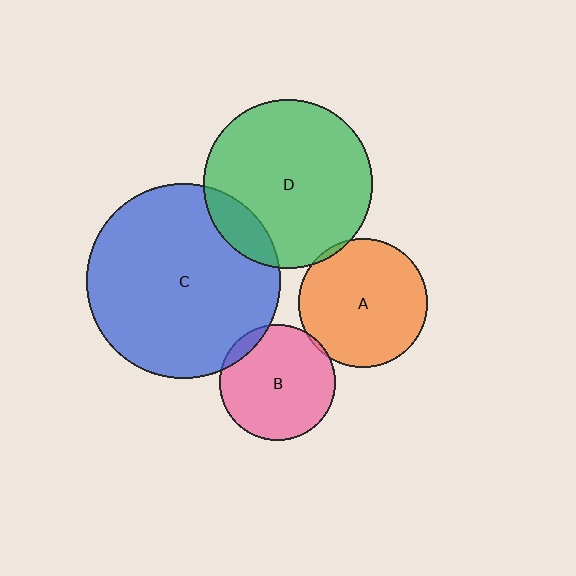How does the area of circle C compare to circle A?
Approximately 2.3 times.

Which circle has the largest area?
Circle C (blue).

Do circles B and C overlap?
Yes.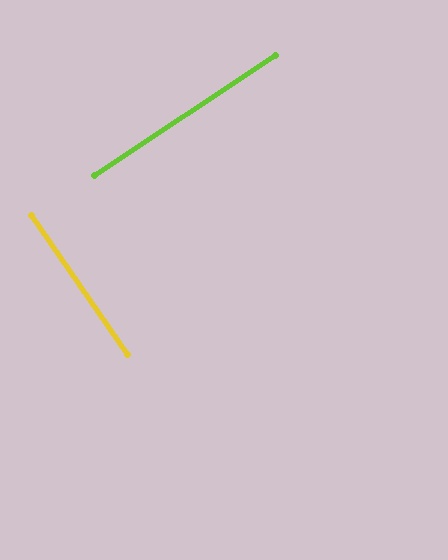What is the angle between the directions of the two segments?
Approximately 89 degrees.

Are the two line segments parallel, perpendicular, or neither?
Perpendicular — they meet at approximately 89°.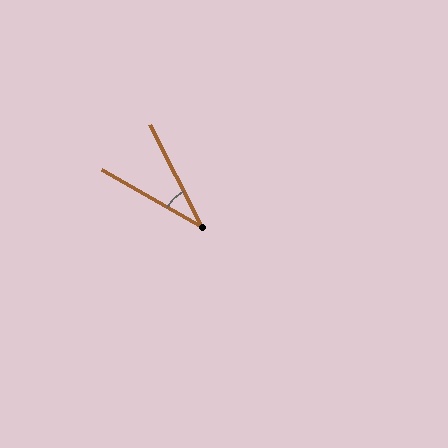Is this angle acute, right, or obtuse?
It is acute.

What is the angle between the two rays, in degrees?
Approximately 33 degrees.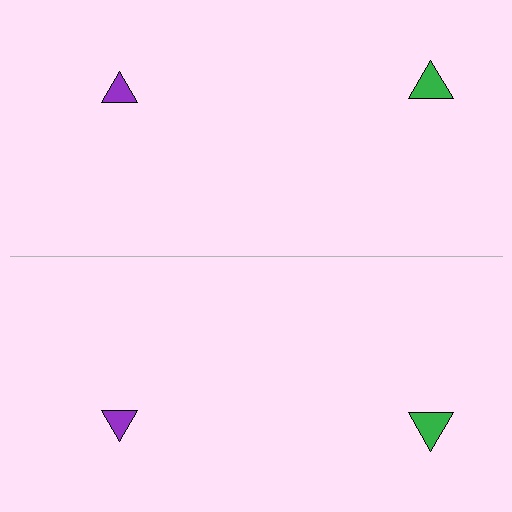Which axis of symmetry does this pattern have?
The pattern has a horizontal axis of symmetry running through the center of the image.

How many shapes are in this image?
There are 4 shapes in this image.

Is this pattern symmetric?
Yes, this pattern has bilateral (reflection) symmetry.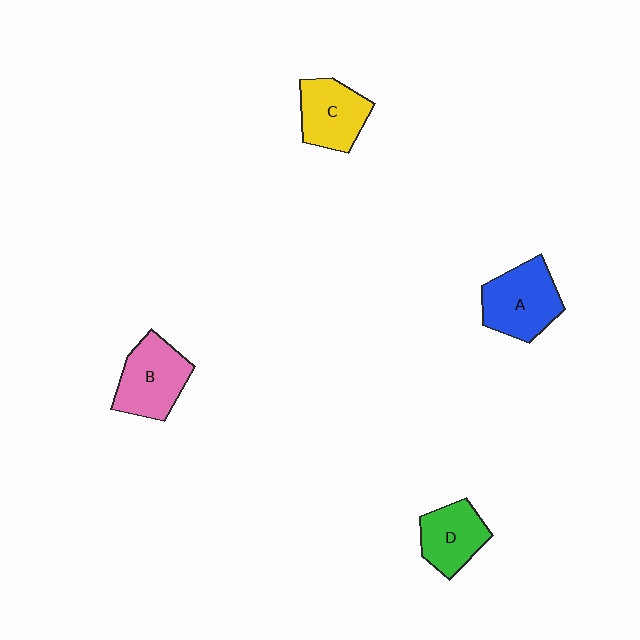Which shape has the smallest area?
Shape D (green).